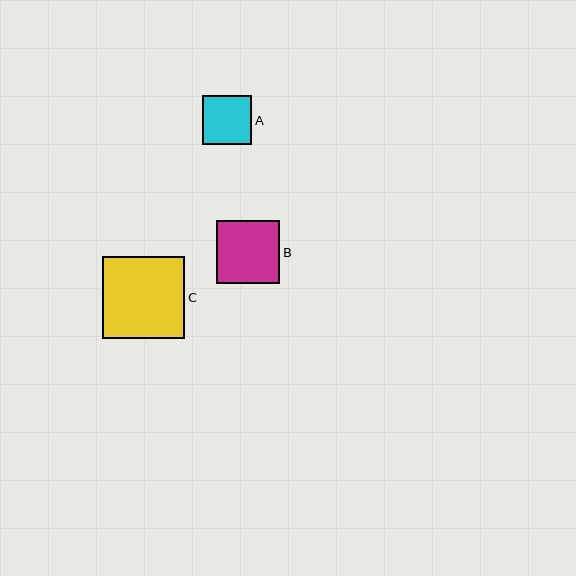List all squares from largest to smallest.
From largest to smallest: C, B, A.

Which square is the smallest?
Square A is the smallest with a size of approximately 49 pixels.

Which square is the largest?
Square C is the largest with a size of approximately 82 pixels.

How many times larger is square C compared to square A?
Square C is approximately 1.7 times the size of square A.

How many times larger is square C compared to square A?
Square C is approximately 1.7 times the size of square A.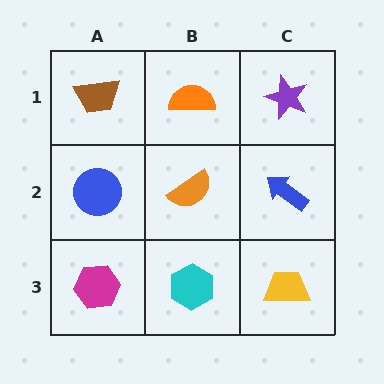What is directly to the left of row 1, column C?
An orange semicircle.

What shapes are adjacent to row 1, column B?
An orange semicircle (row 2, column B), a brown trapezoid (row 1, column A), a purple star (row 1, column C).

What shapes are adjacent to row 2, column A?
A brown trapezoid (row 1, column A), a magenta hexagon (row 3, column A), an orange semicircle (row 2, column B).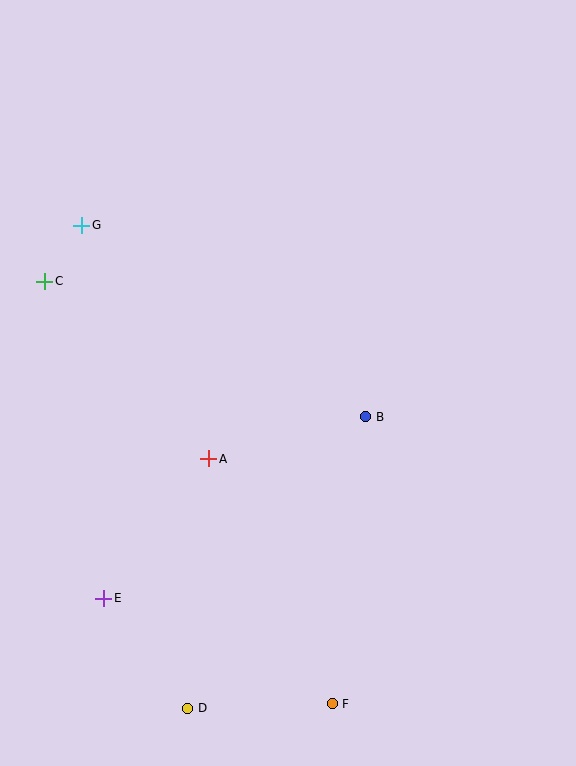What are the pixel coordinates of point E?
Point E is at (104, 598).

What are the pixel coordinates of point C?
Point C is at (45, 281).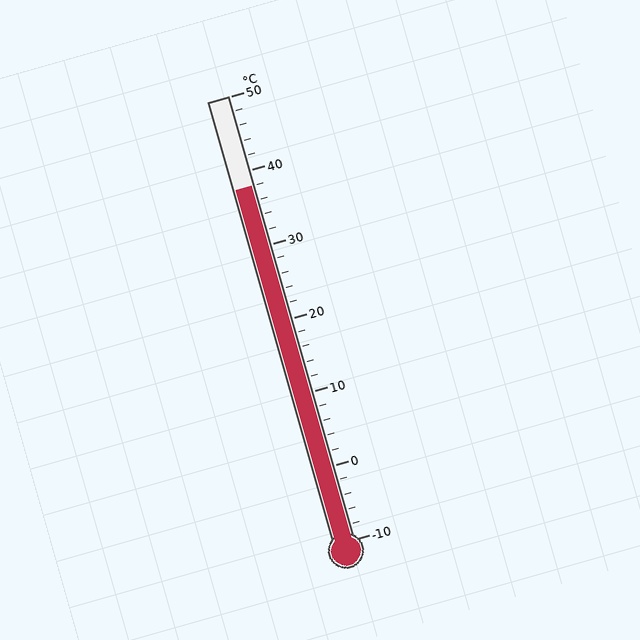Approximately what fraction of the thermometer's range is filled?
The thermometer is filled to approximately 80% of its range.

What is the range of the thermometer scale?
The thermometer scale ranges from -10°C to 50°C.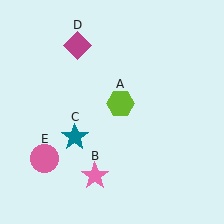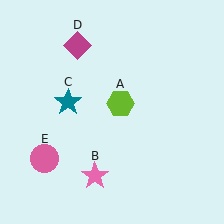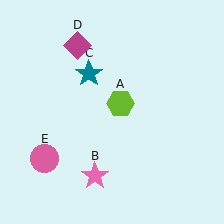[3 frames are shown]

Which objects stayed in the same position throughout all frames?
Lime hexagon (object A) and pink star (object B) and magenta diamond (object D) and pink circle (object E) remained stationary.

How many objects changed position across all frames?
1 object changed position: teal star (object C).